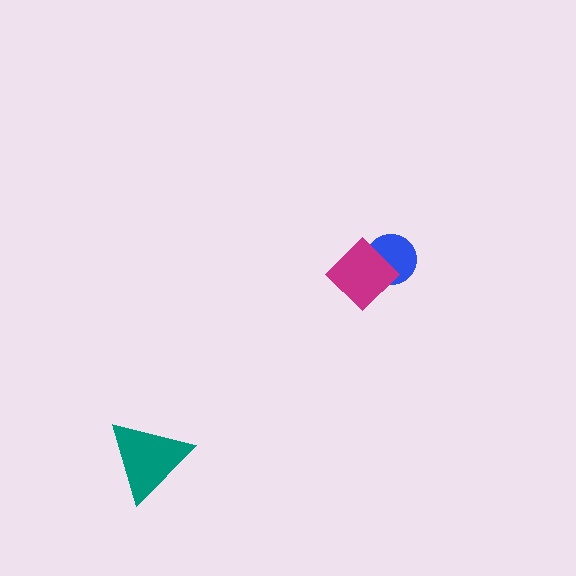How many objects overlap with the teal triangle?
0 objects overlap with the teal triangle.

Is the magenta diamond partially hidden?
No, no other shape covers it.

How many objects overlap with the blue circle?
1 object overlaps with the blue circle.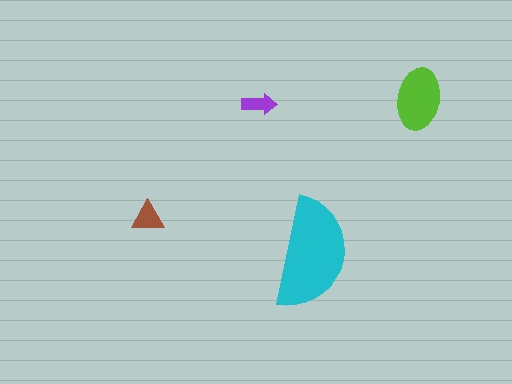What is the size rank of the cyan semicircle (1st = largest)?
1st.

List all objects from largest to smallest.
The cyan semicircle, the lime ellipse, the brown triangle, the purple arrow.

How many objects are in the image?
There are 4 objects in the image.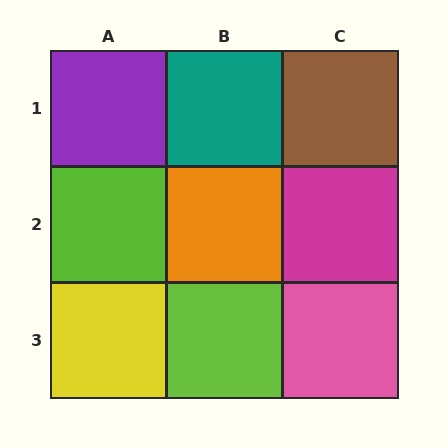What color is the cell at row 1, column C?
Brown.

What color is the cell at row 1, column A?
Purple.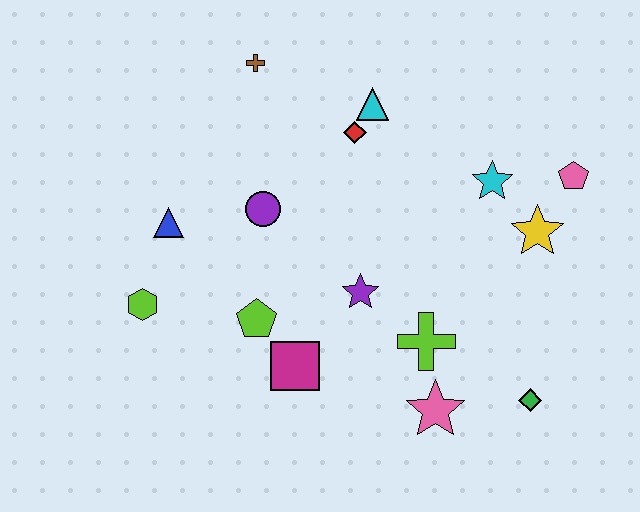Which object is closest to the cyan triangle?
The red diamond is closest to the cyan triangle.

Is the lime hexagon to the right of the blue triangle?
No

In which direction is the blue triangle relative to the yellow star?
The blue triangle is to the left of the yellow star.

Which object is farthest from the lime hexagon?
The pink pentagon is farthest from the lime hexagon.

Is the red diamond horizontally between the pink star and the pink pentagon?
No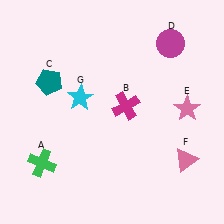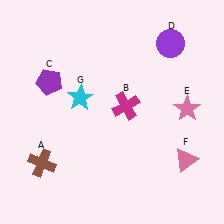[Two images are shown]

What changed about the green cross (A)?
In Image 1, A is green. In Image 2, it changed to brown.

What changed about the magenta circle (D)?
In Image 1, D is magenta. In Image 2, it changed to purple.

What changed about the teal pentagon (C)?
In Image 1, C is teal. In Image 2, it changed to purple.